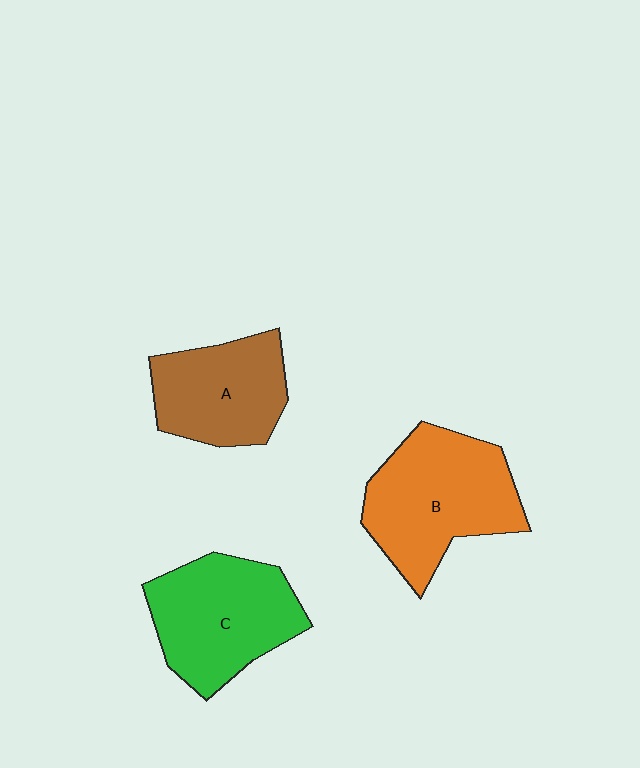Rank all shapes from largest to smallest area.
From largest to smallest: B (orange), C (green), A (brown).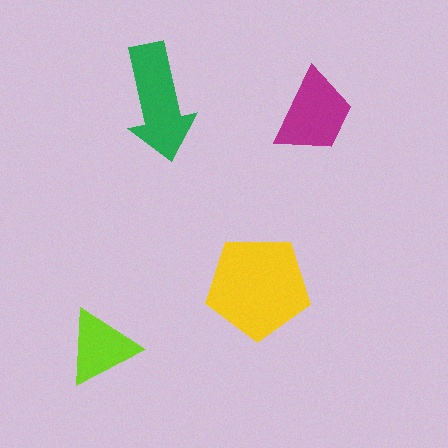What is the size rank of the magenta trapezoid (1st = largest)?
3rd.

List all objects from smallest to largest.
The lime triangle, the magenta trapezoid, the green arrow, the yellow pentagon.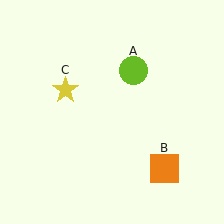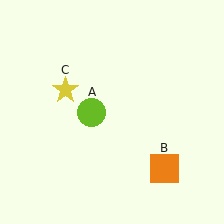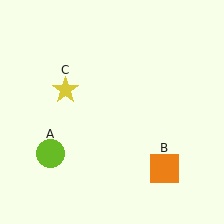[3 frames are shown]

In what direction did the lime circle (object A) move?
The lime circle (object A) moved down and to the left.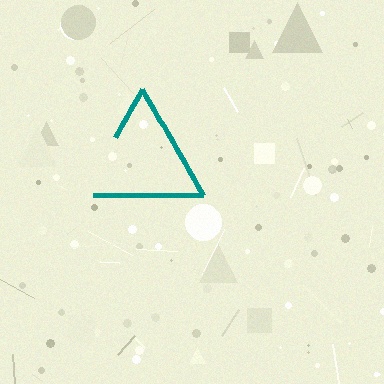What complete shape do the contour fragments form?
The contour fragments form a triangle.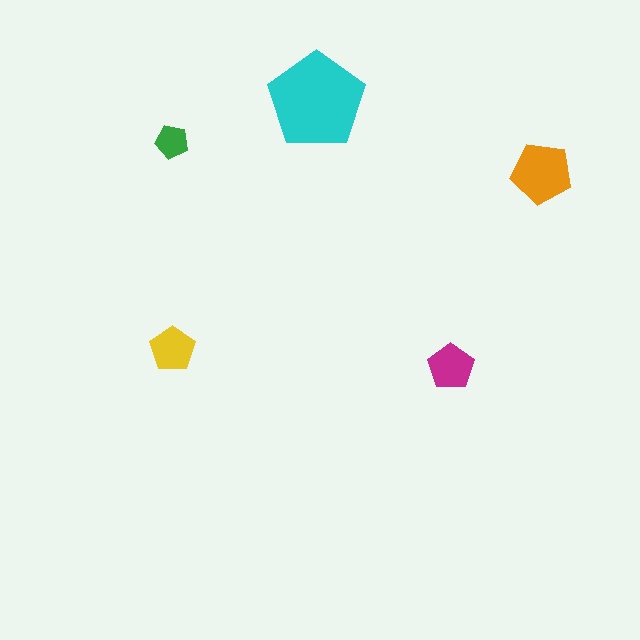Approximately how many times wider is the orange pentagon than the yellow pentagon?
About 1.5 times wider.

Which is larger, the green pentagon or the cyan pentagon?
The cyan one.